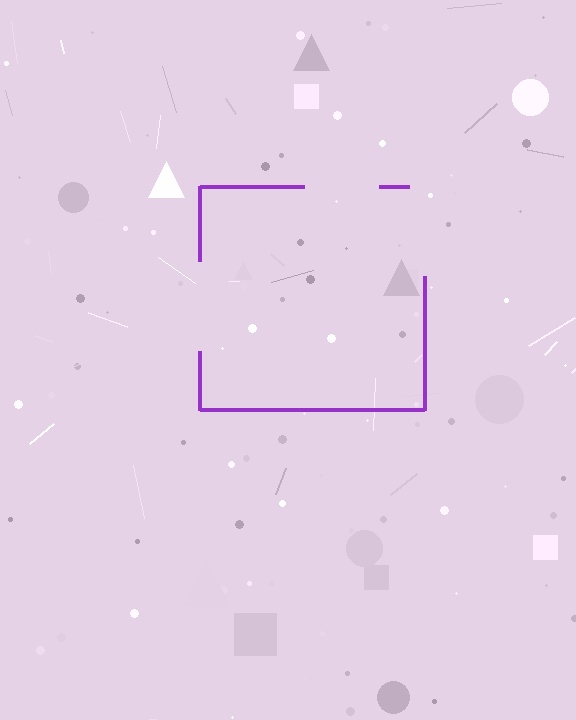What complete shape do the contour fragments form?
The contour fragments form a square.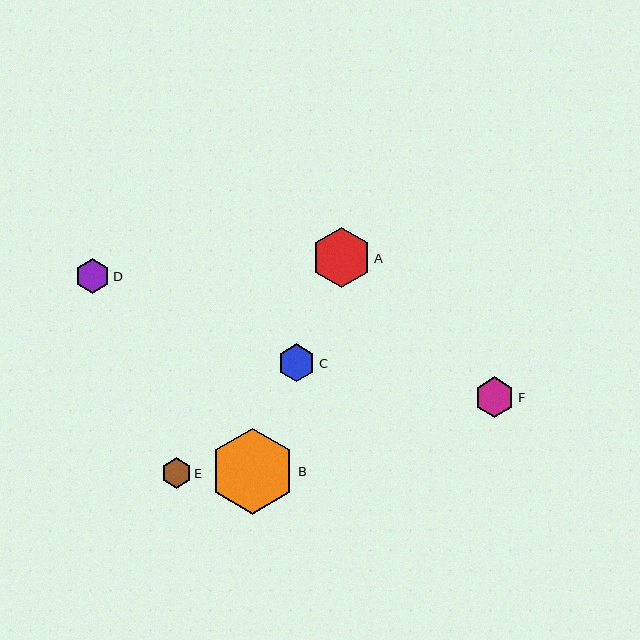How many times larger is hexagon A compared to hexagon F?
Hexagon A is approximately 1.5 times the size of hexagon F.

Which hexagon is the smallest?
Hexagon E is the smallest with a size of approximately 30 pixels.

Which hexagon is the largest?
Hexagon B is the largest with a size of approximately 86 pixels.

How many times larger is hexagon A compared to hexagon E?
Hexagon A is approximately 2.0 times the size of hexagon E.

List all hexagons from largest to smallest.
From largest to smallest: B, A, F, C, D, E.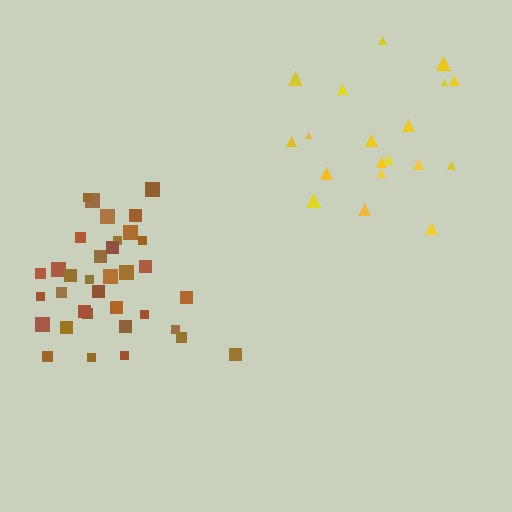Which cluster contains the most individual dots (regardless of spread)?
Brown (35).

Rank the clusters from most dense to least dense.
brown, yellow.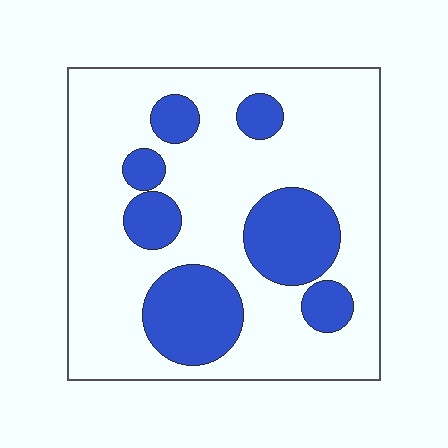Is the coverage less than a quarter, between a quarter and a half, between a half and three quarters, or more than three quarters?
Between a quarter and a half.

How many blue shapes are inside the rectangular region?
7.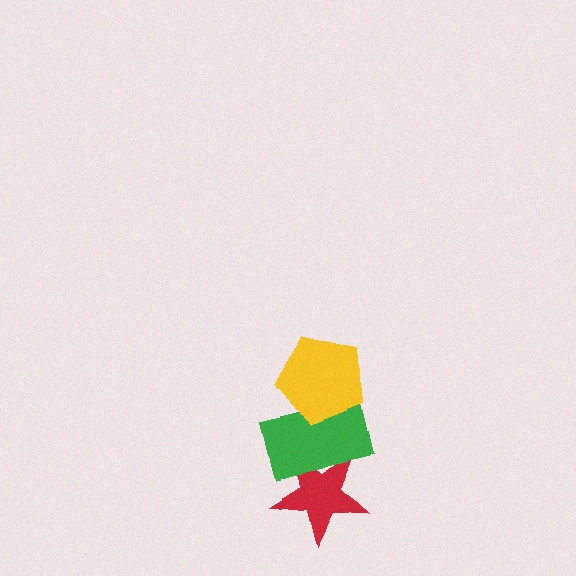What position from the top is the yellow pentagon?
The yellow pentagon is 1st from the top.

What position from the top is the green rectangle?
The green rectangle is 2nd from the top.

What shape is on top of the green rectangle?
The yellow pentagon is on top of the green rectangle.